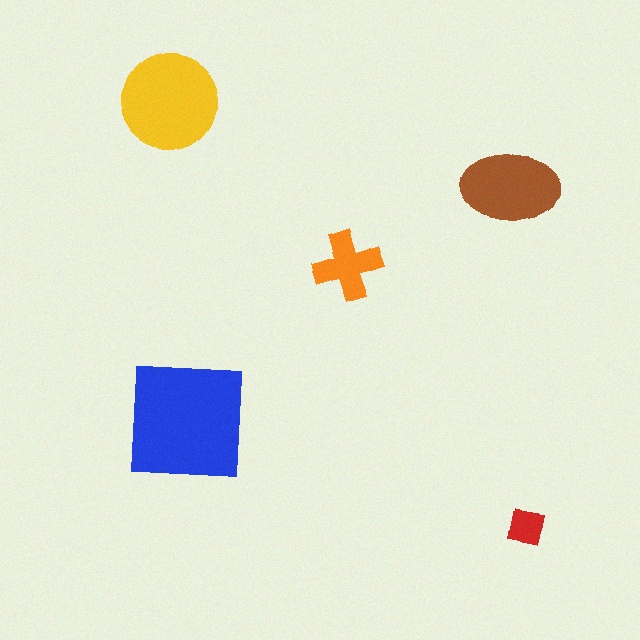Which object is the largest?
The blue square.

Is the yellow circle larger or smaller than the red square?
Larger.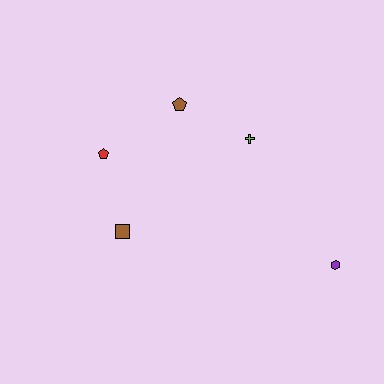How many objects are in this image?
There are 5 objects.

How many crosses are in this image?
There is 1 cross.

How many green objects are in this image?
There are no green objects.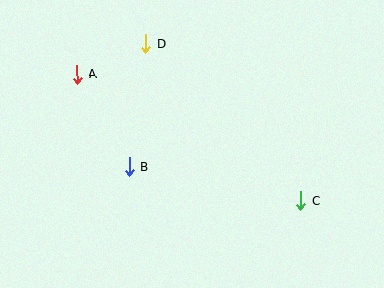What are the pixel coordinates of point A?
Point A is at (77, 74).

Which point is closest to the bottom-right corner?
Point C is closest to the bottom-right corner.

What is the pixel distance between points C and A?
The distance between C and A is 257 pixels.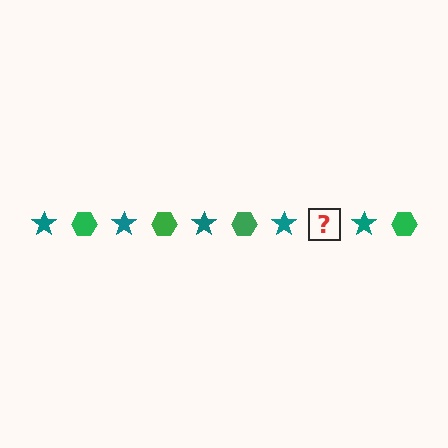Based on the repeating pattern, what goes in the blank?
The blank should be a green hexagon.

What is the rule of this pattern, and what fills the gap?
The rule is that the pattern alternates between teal star and green hexagon. The gap should be filled with a green hexagon.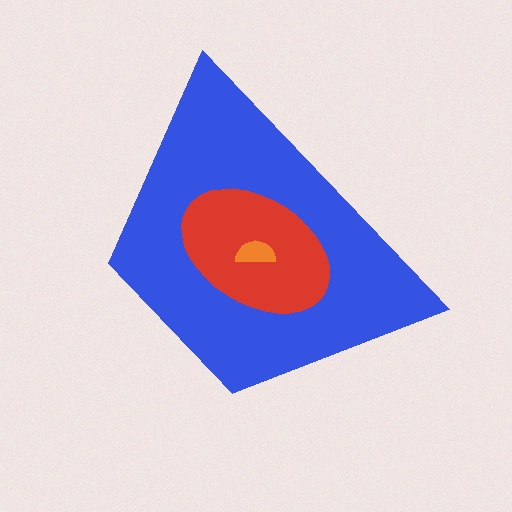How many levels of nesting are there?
3.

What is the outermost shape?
The blue trapezoid.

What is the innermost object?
The orange semicircle.